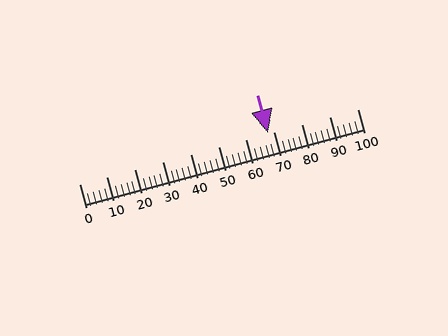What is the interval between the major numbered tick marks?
The major tick marks are spaced 10 units apart.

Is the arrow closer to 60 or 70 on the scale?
The arrow is closer to 70.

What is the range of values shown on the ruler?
The ruler shows values from 0 to 100.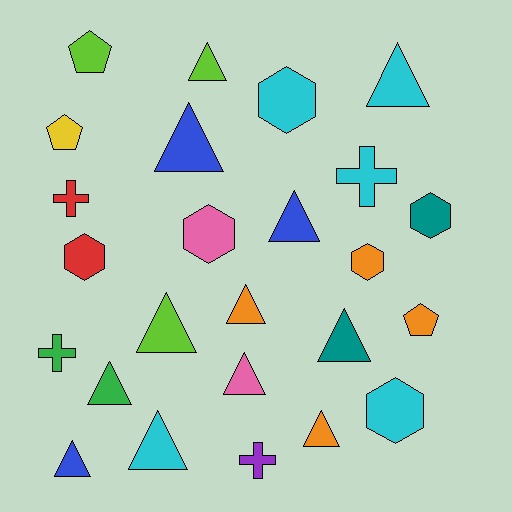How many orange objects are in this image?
There are 4 orange objects.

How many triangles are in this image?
There are 12 triangles.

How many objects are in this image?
There are 25 objects.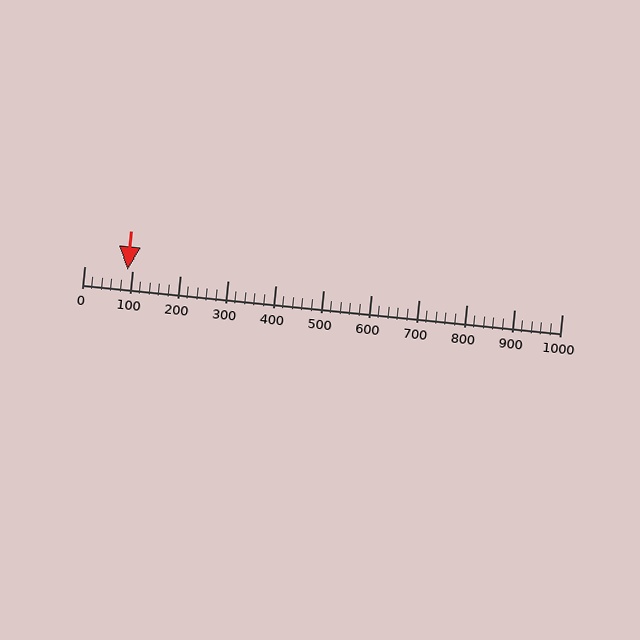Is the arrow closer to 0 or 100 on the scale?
The arrow is closer to 100.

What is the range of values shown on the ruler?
The ruler shows values from 0 to 1000.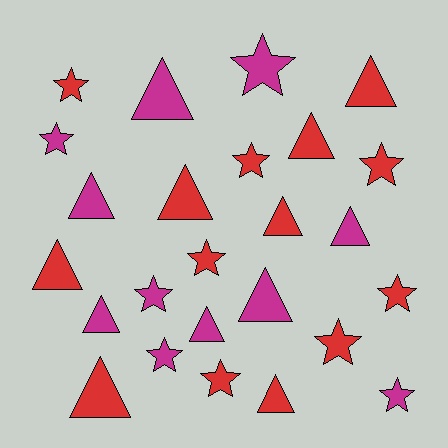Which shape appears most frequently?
Triangle, with 13 objects.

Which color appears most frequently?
Red, with 14 objects.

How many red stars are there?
There are 7 red stars.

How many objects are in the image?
There are 25 objects.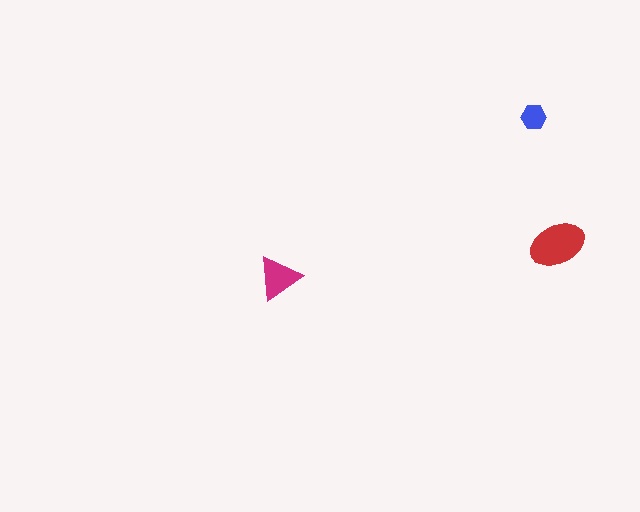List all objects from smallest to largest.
The blue hexagon, the magenta triangle, the red ellipse.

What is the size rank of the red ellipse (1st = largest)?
1st.